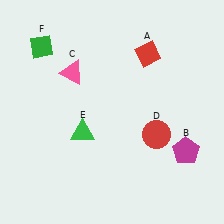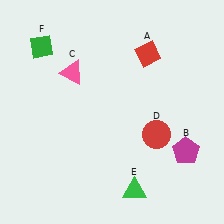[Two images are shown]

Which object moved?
The green triangle (E) moved down.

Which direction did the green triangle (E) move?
The green triangle (E) moved down.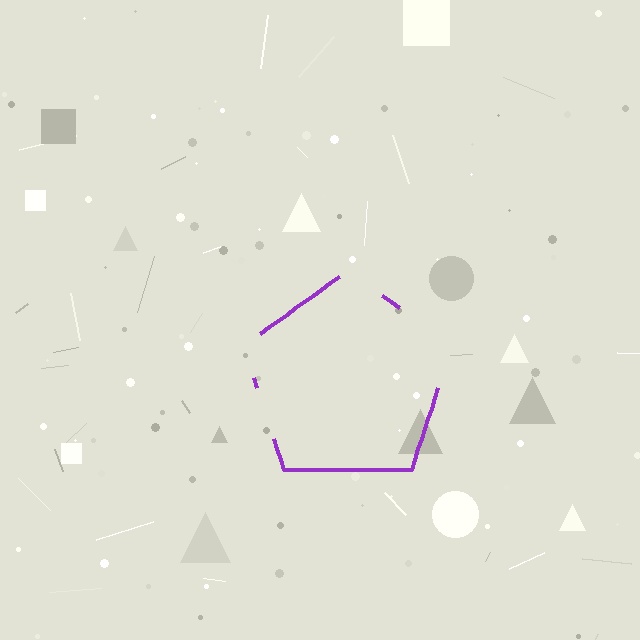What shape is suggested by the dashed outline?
The dashed outline suggests a pentagon.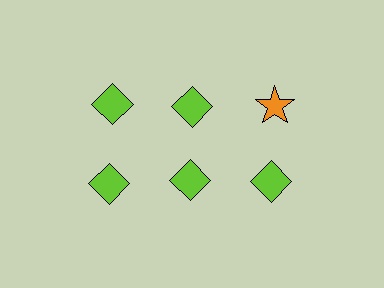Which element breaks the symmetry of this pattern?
The orange star in the top row, center column breaks the symmetry. All other shapes are lime diamonds.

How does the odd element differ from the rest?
It differs in both color (orange instead of lime) and shape (star instead of diamond).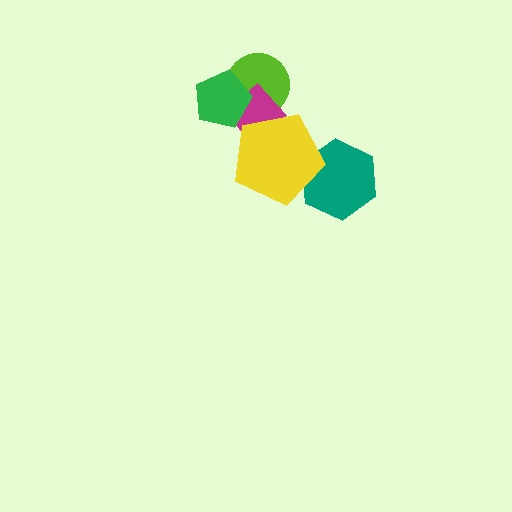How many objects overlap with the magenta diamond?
3 objects overlap with the magenta diamond.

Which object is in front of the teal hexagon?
The yellow pentagon is in front of the teal hexagon.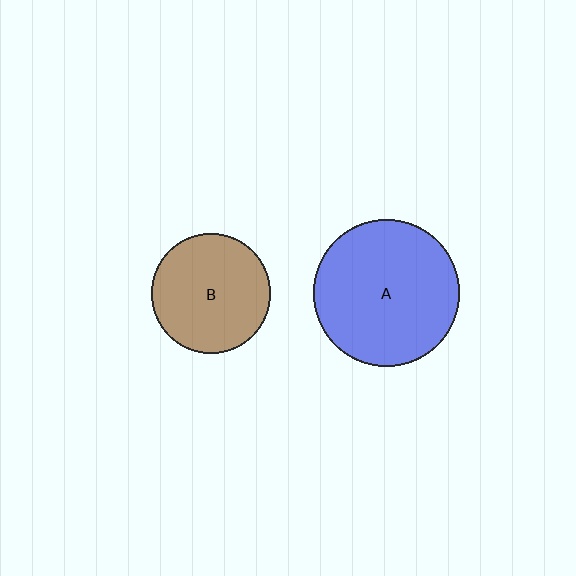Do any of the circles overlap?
No, none of the circles overlap.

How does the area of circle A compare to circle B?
Approximately 1.5 times.